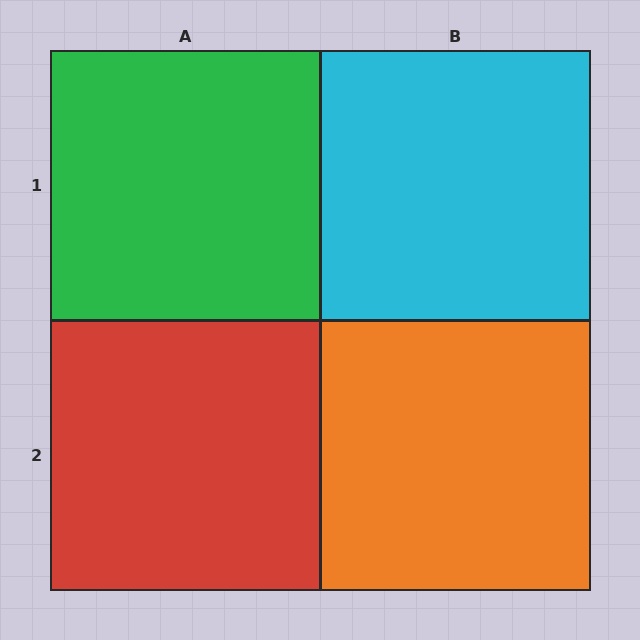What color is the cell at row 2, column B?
Orange.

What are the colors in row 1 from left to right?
Green, cyan.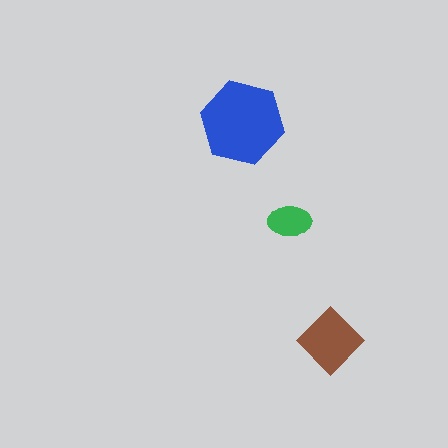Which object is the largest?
The blue hexagon.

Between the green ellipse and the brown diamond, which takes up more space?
The brown diamond.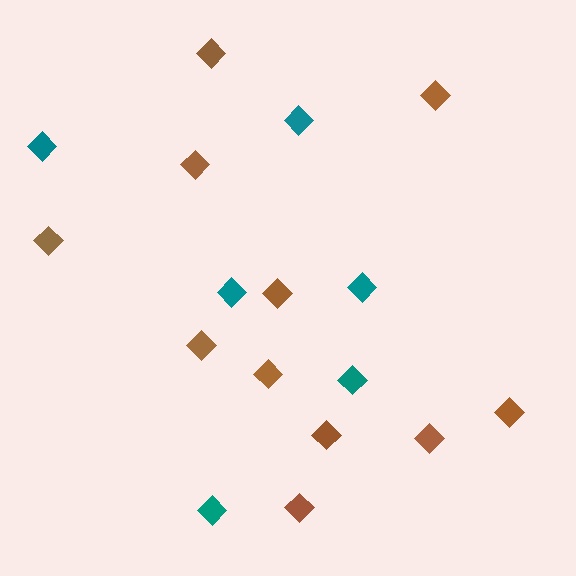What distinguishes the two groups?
There are 2 groups: one group of brown diamonds (11) and one group of teal diamonds (6).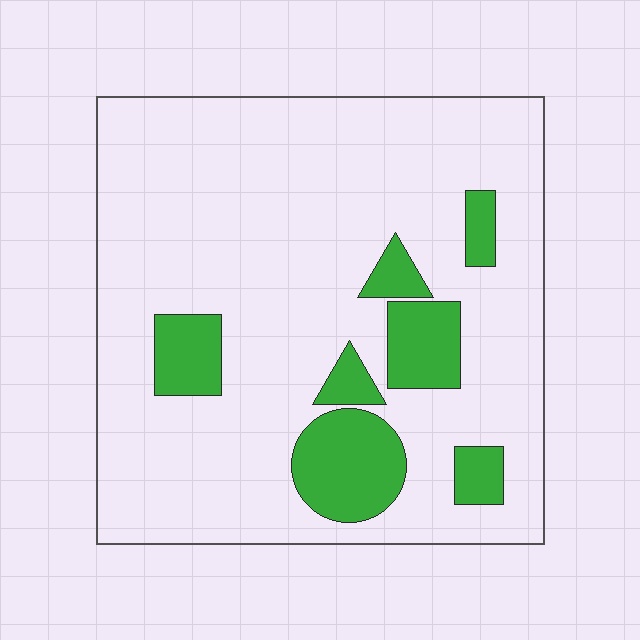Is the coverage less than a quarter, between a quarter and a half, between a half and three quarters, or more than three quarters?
Less than a quarter.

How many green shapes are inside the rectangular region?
7.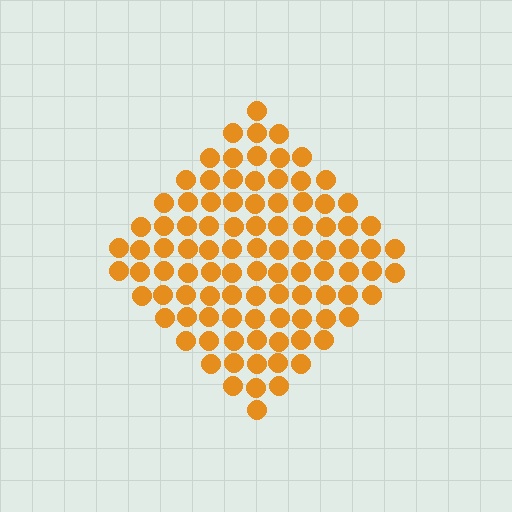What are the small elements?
The small elements are circles.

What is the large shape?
The large shape is a diamond.